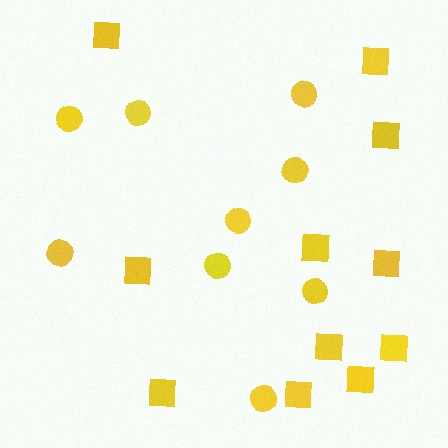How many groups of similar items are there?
There are 2 groups: one group of squares (11) and one group of circles (9).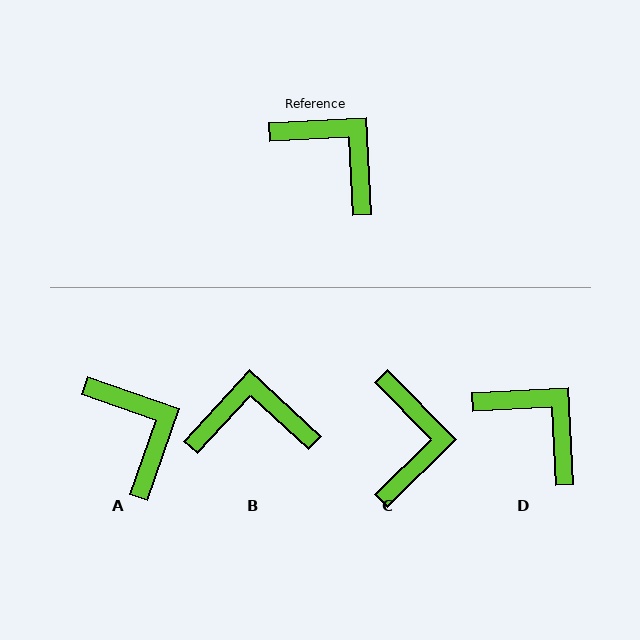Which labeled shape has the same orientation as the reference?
D.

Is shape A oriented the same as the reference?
No, it is off by about 22 degrees.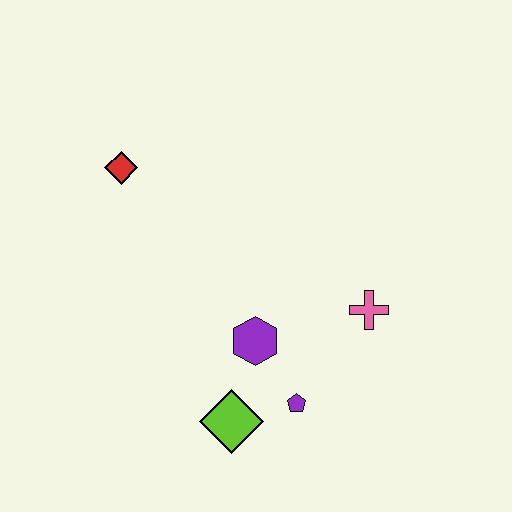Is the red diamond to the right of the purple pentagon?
No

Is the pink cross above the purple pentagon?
Yes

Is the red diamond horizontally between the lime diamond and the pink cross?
No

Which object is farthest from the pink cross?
The red diamond is farthest from the pink cross.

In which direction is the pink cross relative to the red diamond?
The pink cross is to the right of the red diamond.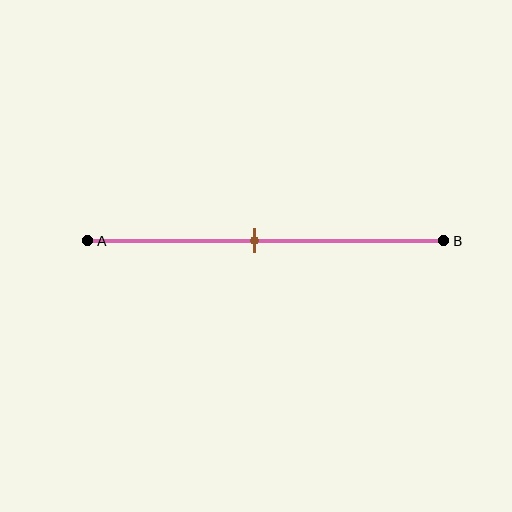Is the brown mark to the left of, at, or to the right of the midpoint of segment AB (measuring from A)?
The brown mark is to the left of the midpoint of segment AB.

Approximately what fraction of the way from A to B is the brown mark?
The brown mark is approximately 45% of the way from A to B.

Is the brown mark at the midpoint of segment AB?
No, the mark is at about 45% from A, not at the 50% midpoint.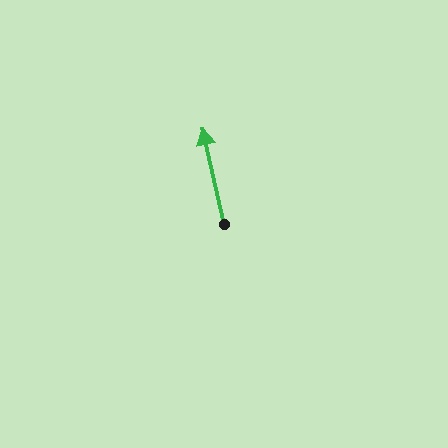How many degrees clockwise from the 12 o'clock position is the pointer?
Approximately 347 degrees.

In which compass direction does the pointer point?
North.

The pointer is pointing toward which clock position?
Roughly 12 o'clock.